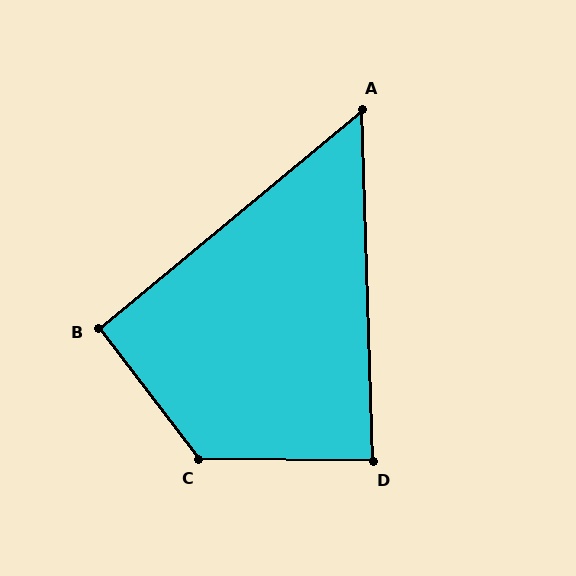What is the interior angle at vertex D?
Approximately 87 degrees (approximately right).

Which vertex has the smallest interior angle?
A, at approximately 52 degrees.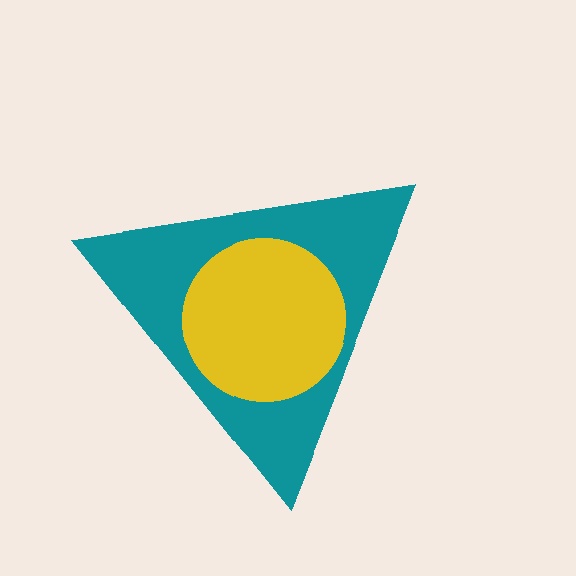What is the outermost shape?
The teal triangle.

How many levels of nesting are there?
2.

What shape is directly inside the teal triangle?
The yellow circle.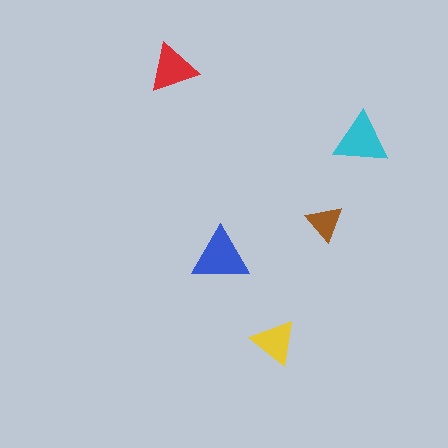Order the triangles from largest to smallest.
the blue one, the cyan one, the red one, the yellow one, the brown one.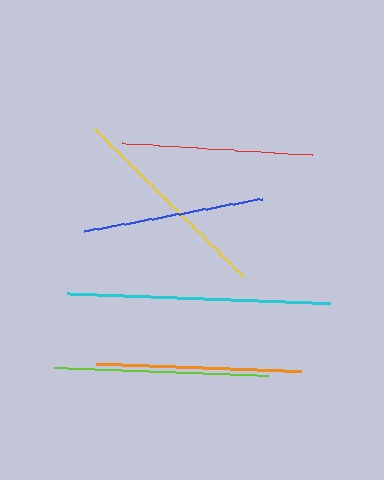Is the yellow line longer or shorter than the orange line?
The yellow line is longer than the orange line.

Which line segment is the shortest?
The blue line is the shortest at approximately 180 pixels.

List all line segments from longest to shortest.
From longest to shortest: cyan, lime, yellow, orange, red, blue.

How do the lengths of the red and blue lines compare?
The red and blue lines are approximately the same length.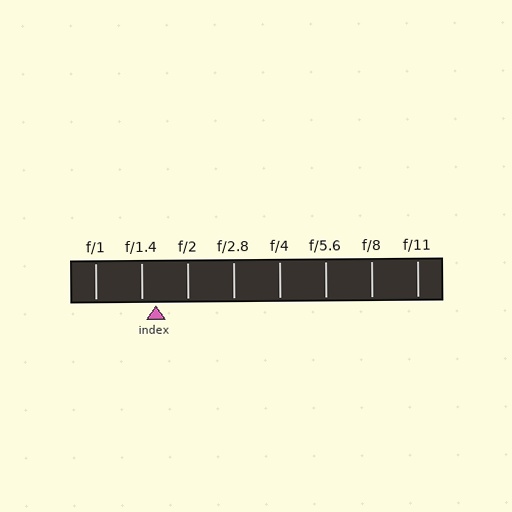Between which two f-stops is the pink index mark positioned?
The index mark is between f/1.4 and f/2.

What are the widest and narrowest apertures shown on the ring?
The widest aperture shown is f/1 and the narrowest is f/11.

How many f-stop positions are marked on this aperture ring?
There are 8 f-stop positions marked.